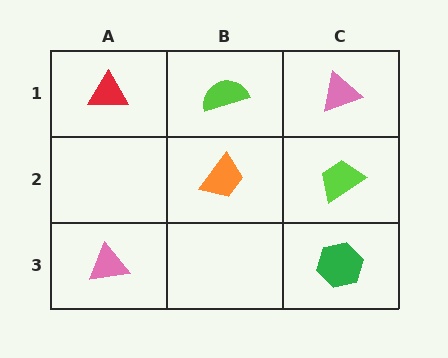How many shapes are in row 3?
2 shapes.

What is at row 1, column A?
A red triangle.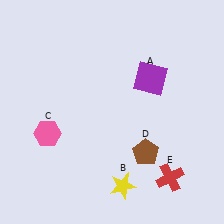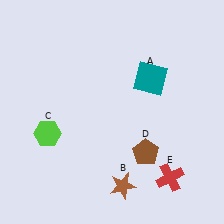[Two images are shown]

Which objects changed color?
A changed from purple to teal. B changed from yellow to brown. C changed from pink to lime.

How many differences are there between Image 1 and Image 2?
There are 3 differences between the two images.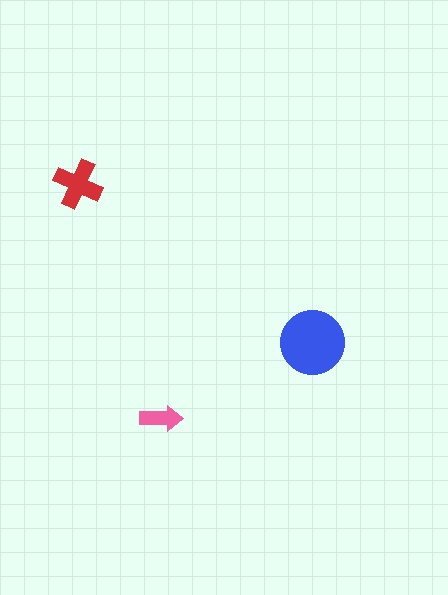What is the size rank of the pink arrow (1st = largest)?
3rd.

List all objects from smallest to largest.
The pink arrow, the red cross, the blue circle.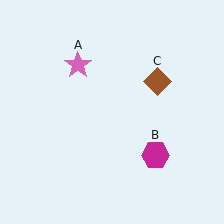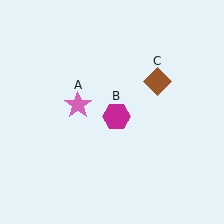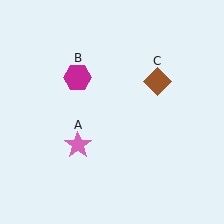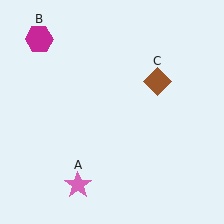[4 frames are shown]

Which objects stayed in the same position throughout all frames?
Brown diamond (object C) remained stationary.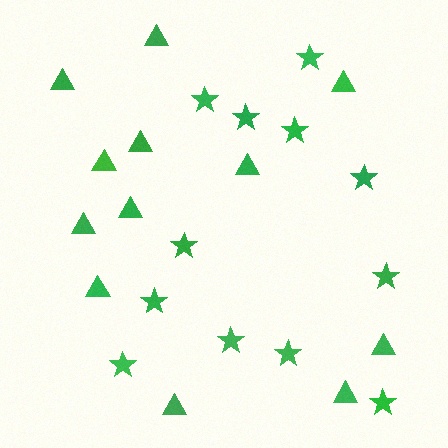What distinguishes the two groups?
There are 2 groups: one group of stars (12) and one group of triangles (12).